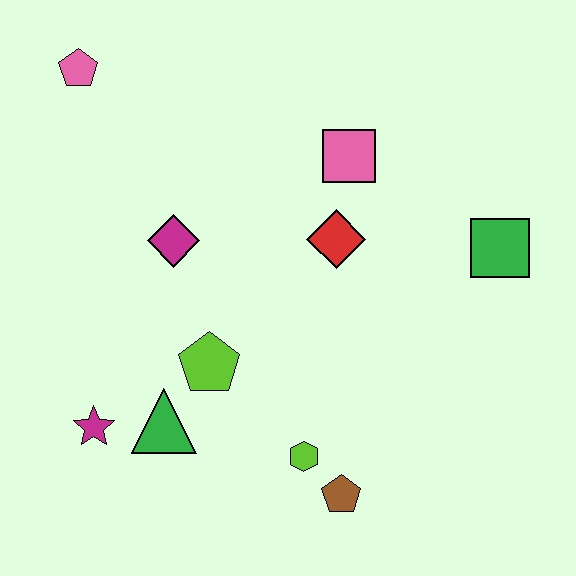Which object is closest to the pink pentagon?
The magenta diamond is closest to the pink pentagon.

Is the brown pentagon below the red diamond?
Yes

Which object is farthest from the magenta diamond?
The green square is farthest from the magenta diamond.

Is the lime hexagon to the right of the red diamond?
No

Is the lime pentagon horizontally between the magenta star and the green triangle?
No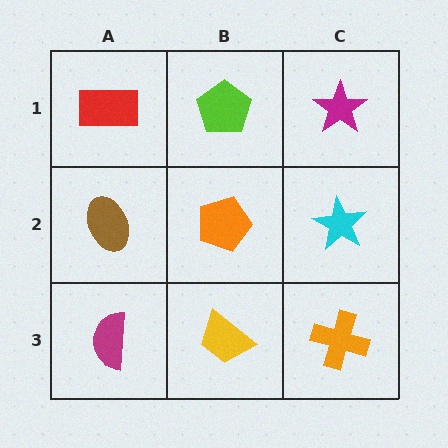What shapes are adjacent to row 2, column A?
A red rectangle (row 1, column A), a magenta semicircle (row 3, column A), an orange pentagon (row 2, column B).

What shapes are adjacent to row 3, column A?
A brown ellipse (row 2, column A), a yellow trapezoid (row 3, column B).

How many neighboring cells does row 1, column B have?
3.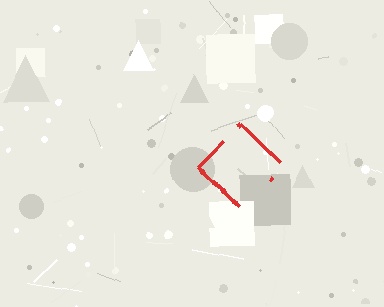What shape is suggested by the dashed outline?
The dashed outline suggests a diamond.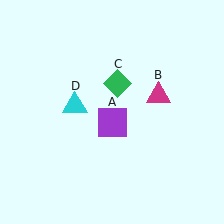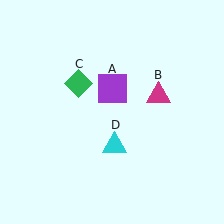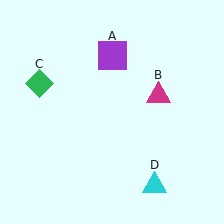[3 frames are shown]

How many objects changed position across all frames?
3 objects changed position: purple square (object A), green diamond (object C), cyan triangle (object D).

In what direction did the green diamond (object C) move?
The green diamond (object C) moved left.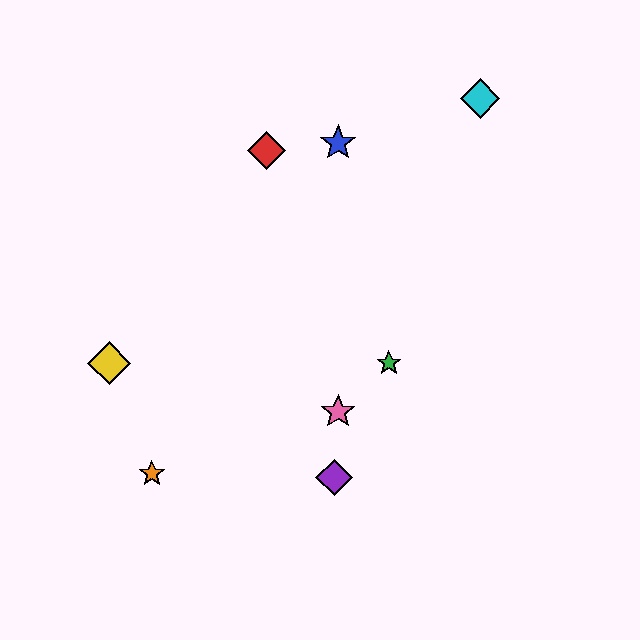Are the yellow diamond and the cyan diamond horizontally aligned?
No, the yellow diamond is at y≈363 and the cyan diamond is at y≈99.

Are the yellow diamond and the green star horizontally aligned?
Yes, both are at y≈363.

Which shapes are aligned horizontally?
The green star, the yellow diamond are aligned horizontally.